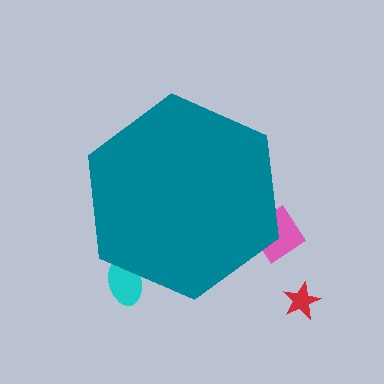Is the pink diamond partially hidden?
Yes, the pink diamond is partially hidden behind the teal hexagon.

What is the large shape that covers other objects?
A teal hexagon.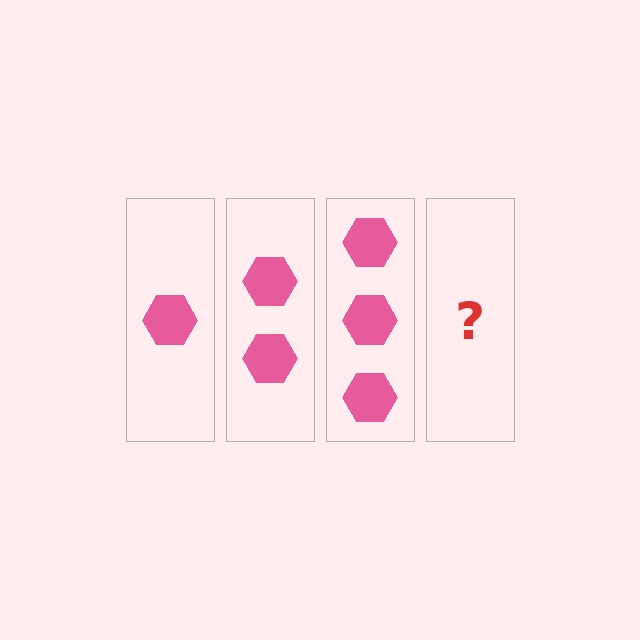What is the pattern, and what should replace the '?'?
The pattern is that each step adds one more hexagon. The '?' should be 4 hexagons.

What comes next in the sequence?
The next element should be 4 hexagons.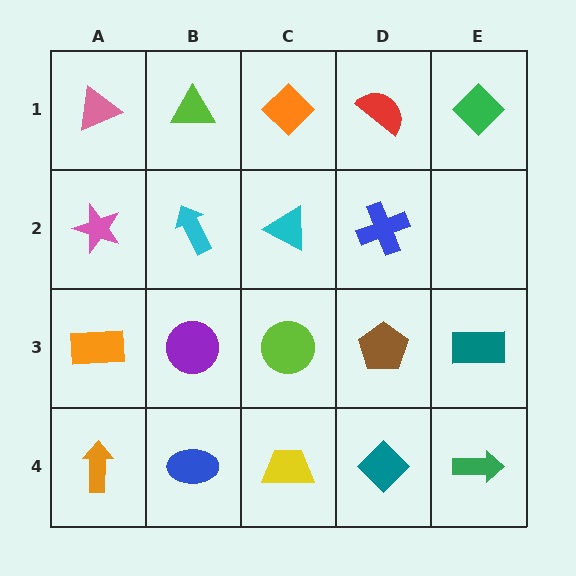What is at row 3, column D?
A brown pentagon.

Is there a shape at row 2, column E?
No, that cell is empty.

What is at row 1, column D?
A red semicircle.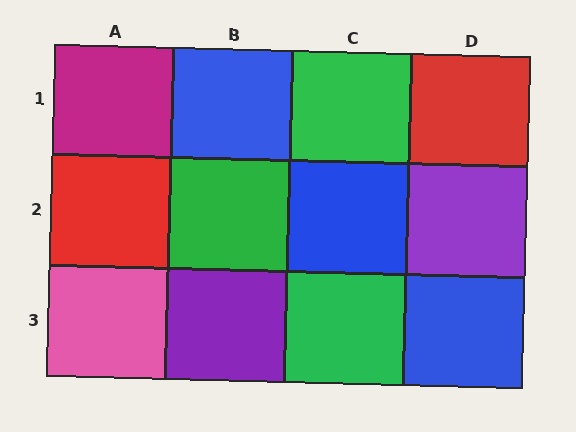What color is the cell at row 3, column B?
Purple.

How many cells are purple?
2 cells are purple.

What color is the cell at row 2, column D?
Purple.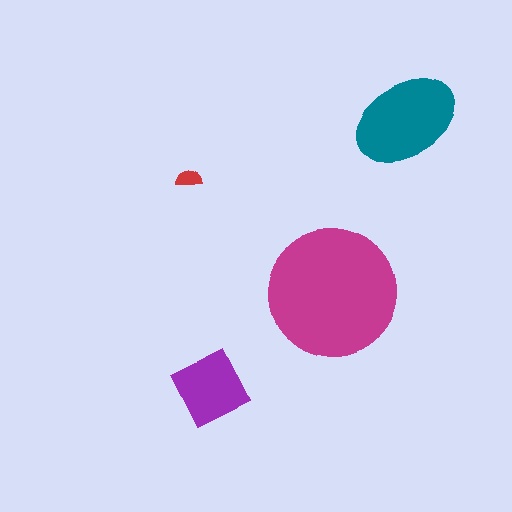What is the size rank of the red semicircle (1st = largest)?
4th.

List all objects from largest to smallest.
The magenta circle, the teal ellipse, the purple diamond, the red semicircle.